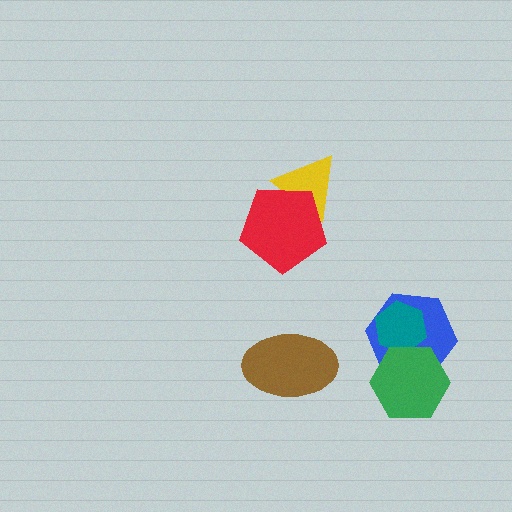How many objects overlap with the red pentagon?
1 object overlaps with the red pentagon.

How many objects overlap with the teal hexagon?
2 objects overlap with the teal hexagon.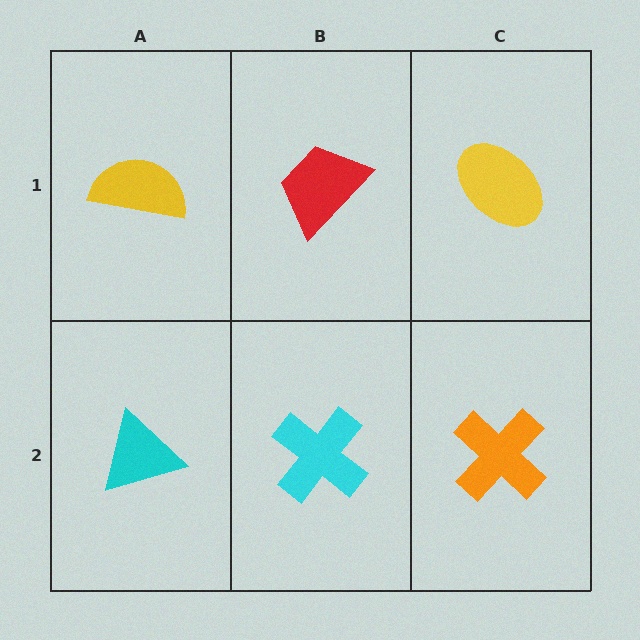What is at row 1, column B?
A red trapezoid.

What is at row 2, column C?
An orange cross.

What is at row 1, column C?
A yellow ellipse.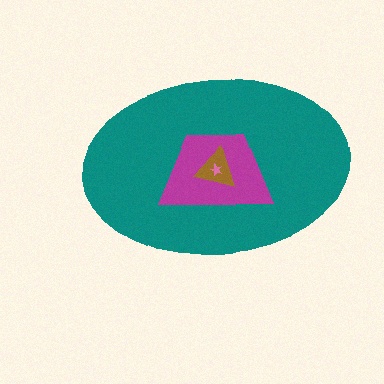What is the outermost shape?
The teal ellipse.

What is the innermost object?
The pink star.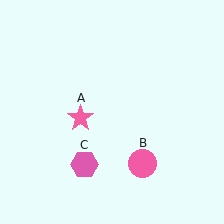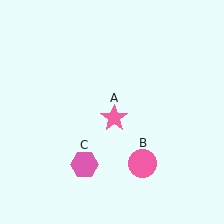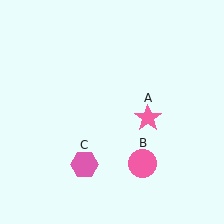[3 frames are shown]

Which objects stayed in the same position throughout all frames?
Pink circle (object B) and pink hexagon (object C) remained stationary.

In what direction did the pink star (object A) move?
The pink star (object A) moved right.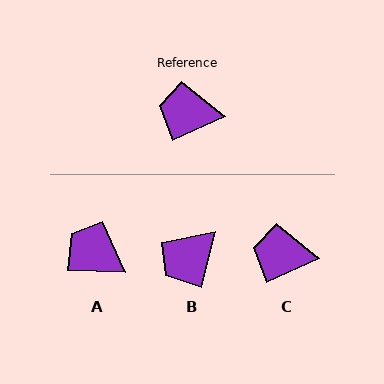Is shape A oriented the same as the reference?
No, it is off by about 27 degrees.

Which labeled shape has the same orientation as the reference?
C.